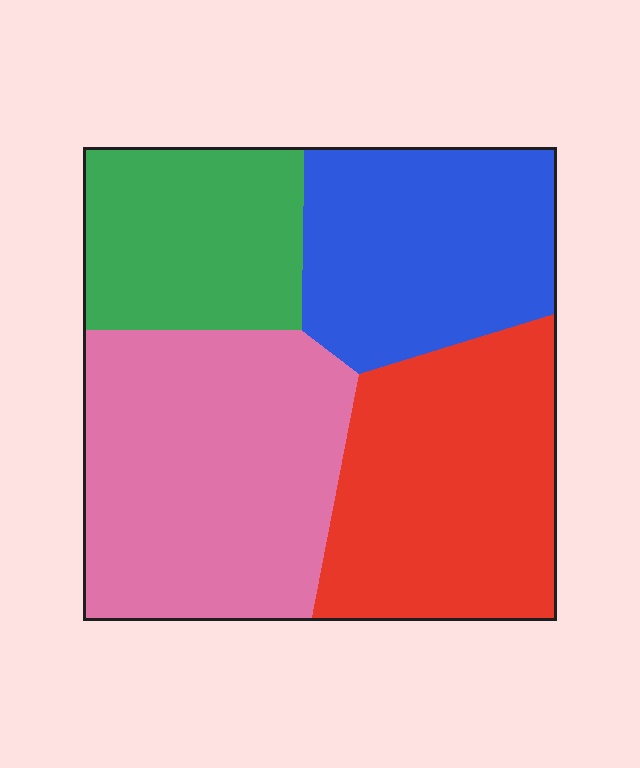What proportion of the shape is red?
Red takes up about one quarter (1/4) of the shape.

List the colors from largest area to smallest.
From largest to smallest: pink, red, blue, green.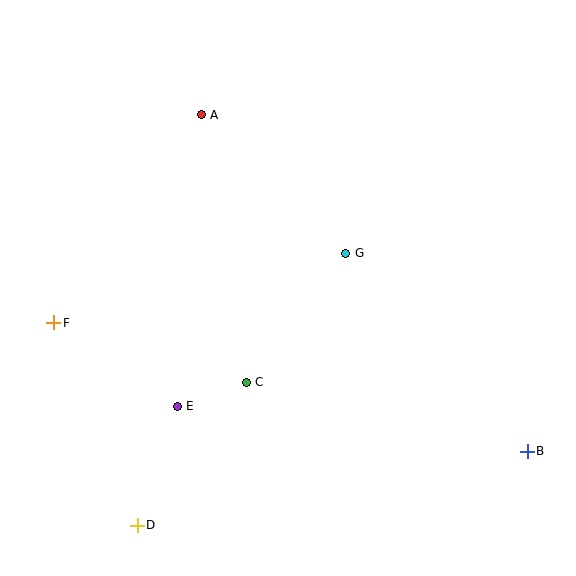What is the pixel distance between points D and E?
The distance between D and E is 125 pixels.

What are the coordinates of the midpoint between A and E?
The midpoint between A and E is at (189, 261).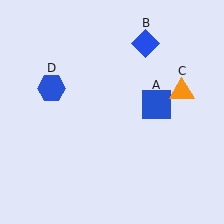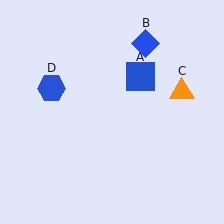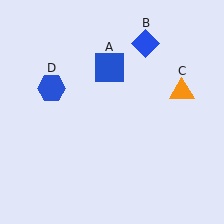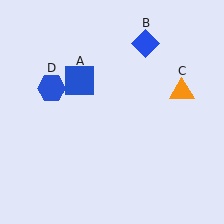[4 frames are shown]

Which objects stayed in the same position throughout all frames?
Blue diamond (object B) and orange triangle (object C) and blue hexagon (object D) remained stationary.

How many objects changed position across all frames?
1 object changed position: blue square (object A).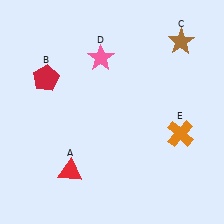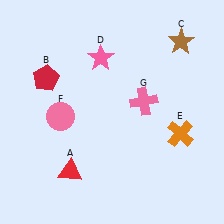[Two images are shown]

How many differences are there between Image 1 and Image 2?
There are 2 differences between the two images.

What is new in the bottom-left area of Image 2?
A pink circle (F) was added in the bottom-left area of Image 2.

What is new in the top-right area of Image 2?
A pink cross (G) was added in the top-right area of Image 2.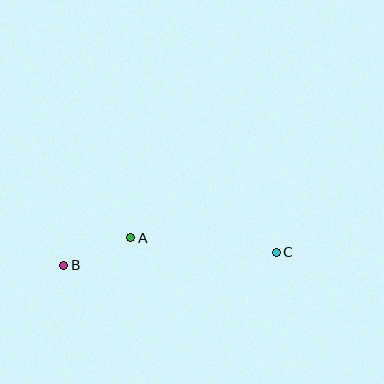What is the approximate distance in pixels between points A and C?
The distance between A and C is approximately 147 pixels.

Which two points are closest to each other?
Points A and B are closest to each other.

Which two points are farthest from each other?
Points B and C are farthest from each other.